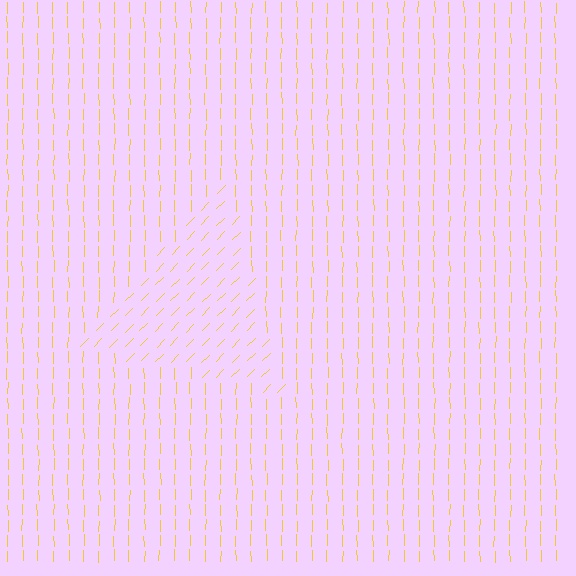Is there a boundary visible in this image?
Yes, there is a texture boundary formed by a change in line orientation.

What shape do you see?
I see a triangle.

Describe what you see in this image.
The image is filled with small yellow line segments. A triangle region in the image has lines oriented differently from the surrounding lines, creating a visible texture boundary.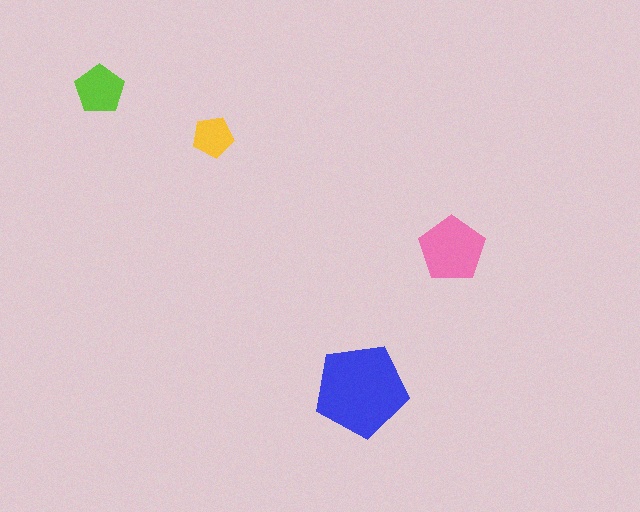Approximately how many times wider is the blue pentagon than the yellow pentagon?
About 2.5 times wider.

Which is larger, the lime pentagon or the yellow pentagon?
The lime one.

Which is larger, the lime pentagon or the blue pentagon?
The blue one.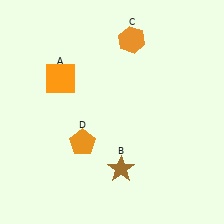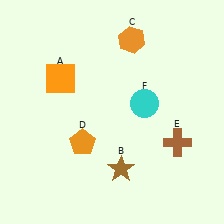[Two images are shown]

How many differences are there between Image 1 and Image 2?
There are 2 differences between the two images.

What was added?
A brown cross (E), a cyan circle (F) were added in Image 2.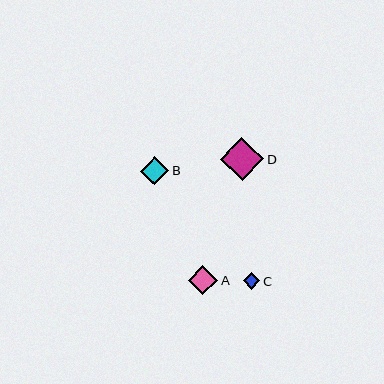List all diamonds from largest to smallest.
From largest to smallest: D, A, B, C.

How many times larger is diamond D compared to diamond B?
Diamond D is approximately 1.5 times the size of diamond B.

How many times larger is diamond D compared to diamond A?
Diamond D is approximately 1.5 times the size of diamond A.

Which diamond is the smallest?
Diamond C is the smallest with a size of approximately 17 pixels.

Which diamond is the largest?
Diamond D is the largest with a size of approximately 43 pixels.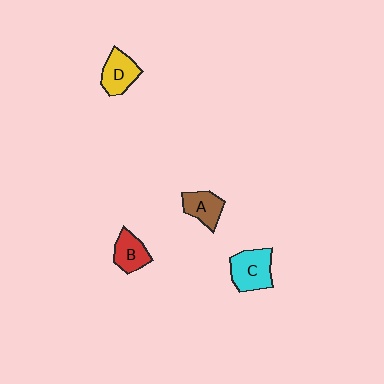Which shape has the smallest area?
Shape B (red).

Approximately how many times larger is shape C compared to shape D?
Approximately 1.2 times.